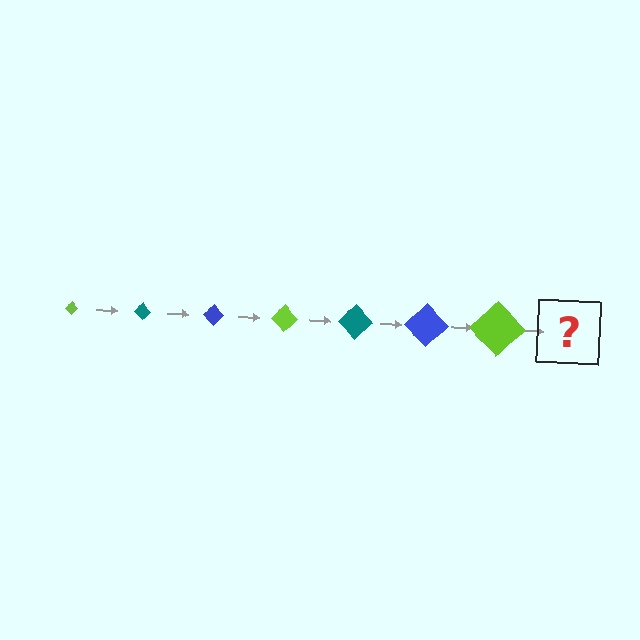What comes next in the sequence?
The next element should be a teal diamond, larger than the previous one.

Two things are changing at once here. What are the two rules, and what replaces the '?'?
The two rules are that the diamond grows larger each step and the color cycles through lime, teal, and blue. The '?' should be a teal diamond, larger than the previous one.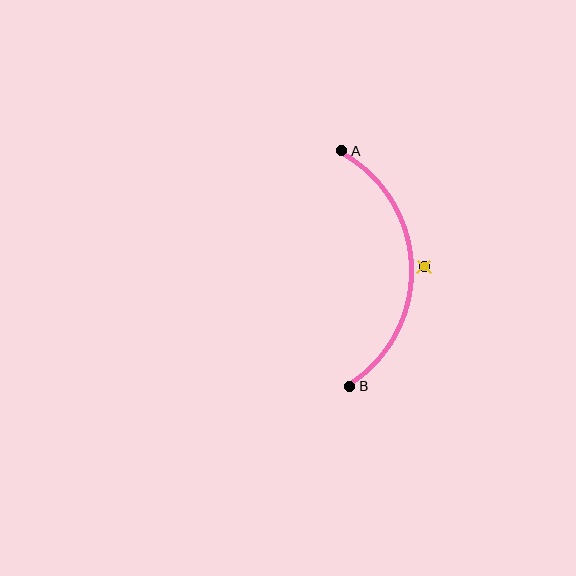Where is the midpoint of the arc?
The arc midpoint is the point on the curve farthest from the straight line joining A and B. It sits to the right of that line.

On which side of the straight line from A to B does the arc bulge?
The arc bulges to the right of the straight line connecting A and B.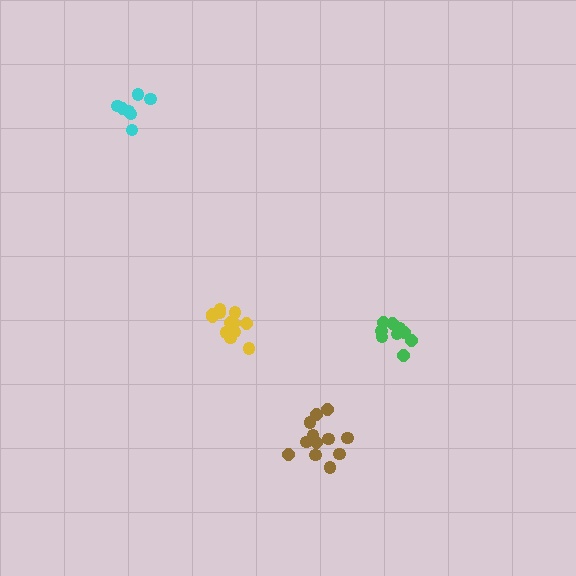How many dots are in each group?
Group 1: 12 dots, Group 2: 7 dots, Group 3: 9 dots, Group 4: 12 dots (40 total).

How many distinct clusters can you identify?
There are 4 distinct clusters.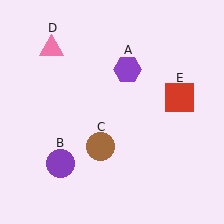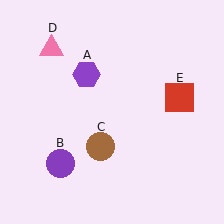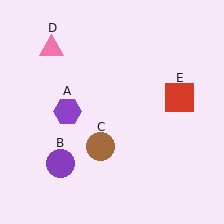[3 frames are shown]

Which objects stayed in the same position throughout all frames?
Purple circle (object B) and brown circle (object C) and pink triangle (object D) and red square (object E) remained stationary.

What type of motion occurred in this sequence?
The purple hexagon (object A) rotated counterclockwise around the center of the scene.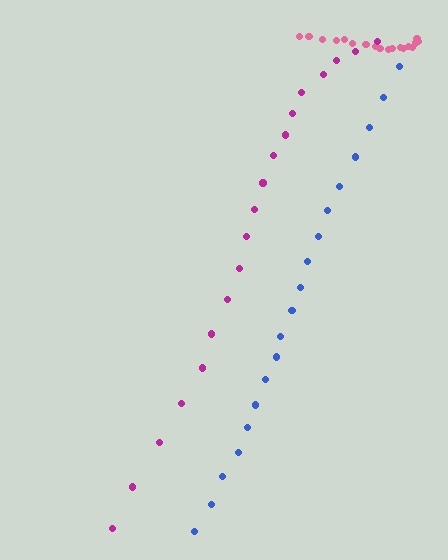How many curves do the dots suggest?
There are 3 distinct paths.